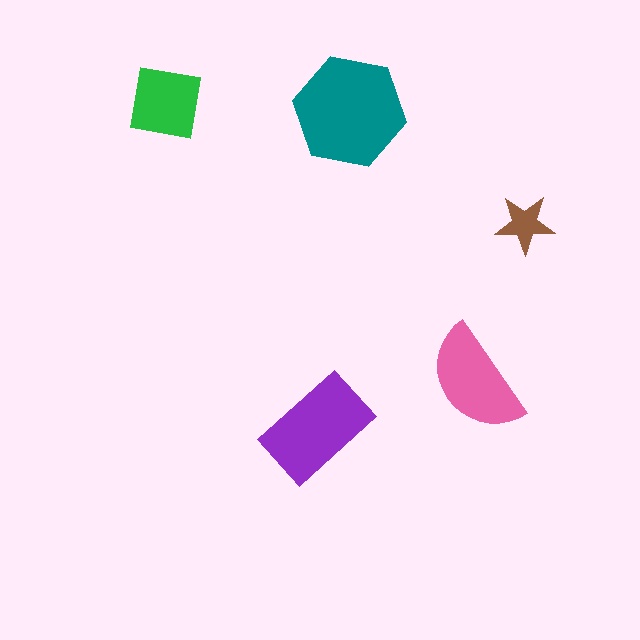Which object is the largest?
The teal hexagon.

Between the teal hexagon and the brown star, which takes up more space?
The teal hexagon.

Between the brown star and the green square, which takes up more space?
The green square.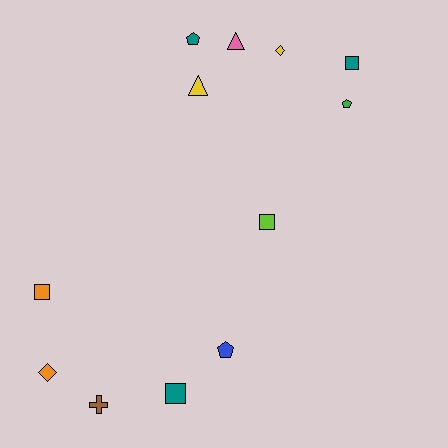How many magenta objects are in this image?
There are no magenta objects.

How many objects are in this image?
There are 12 objects.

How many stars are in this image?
There are no stars.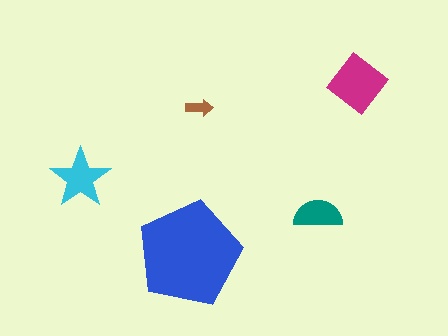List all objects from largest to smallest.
The blue pentagon, the magenta diamond, the cyan star, the teal semicircle, the brown arrow.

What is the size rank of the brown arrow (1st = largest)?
5th.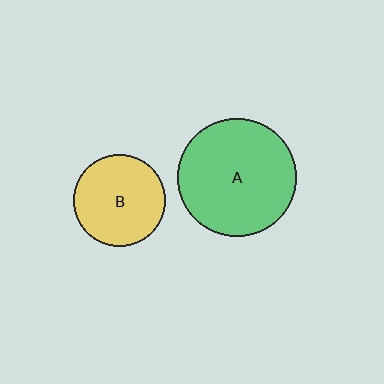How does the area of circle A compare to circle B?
Approximately 1.6 times.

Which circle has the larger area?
Circle A (green).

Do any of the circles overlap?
No, none of the circles overlap.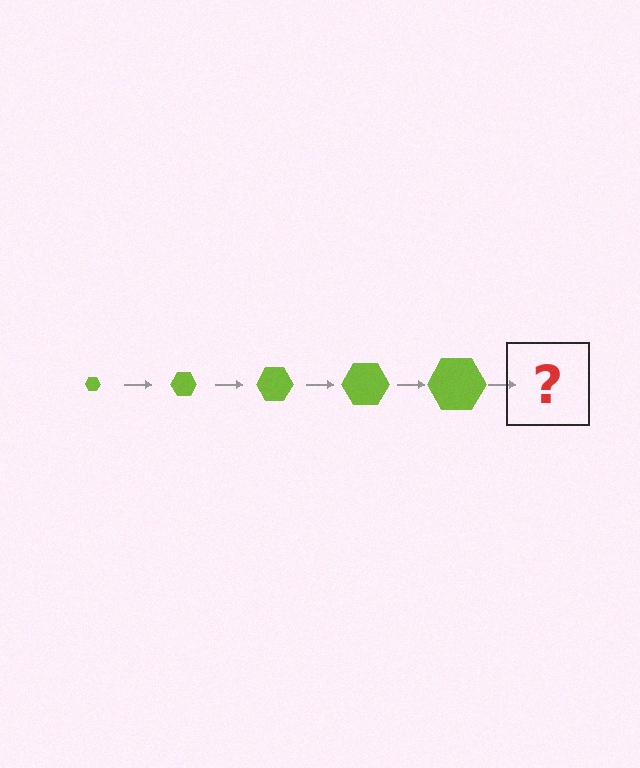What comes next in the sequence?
The next element should be a lime hexagon, larger than the previous one.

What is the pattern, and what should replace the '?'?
The pattern is that the hexagon gets progressively larger each step. The '?' should be a lime hexagon, larger than the previous one.